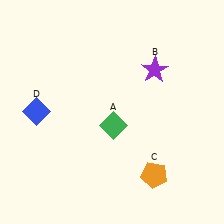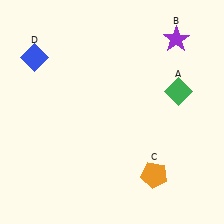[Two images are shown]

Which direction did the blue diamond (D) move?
The blue diamond (D) moved up.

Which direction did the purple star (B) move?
The purple star (B) moved up.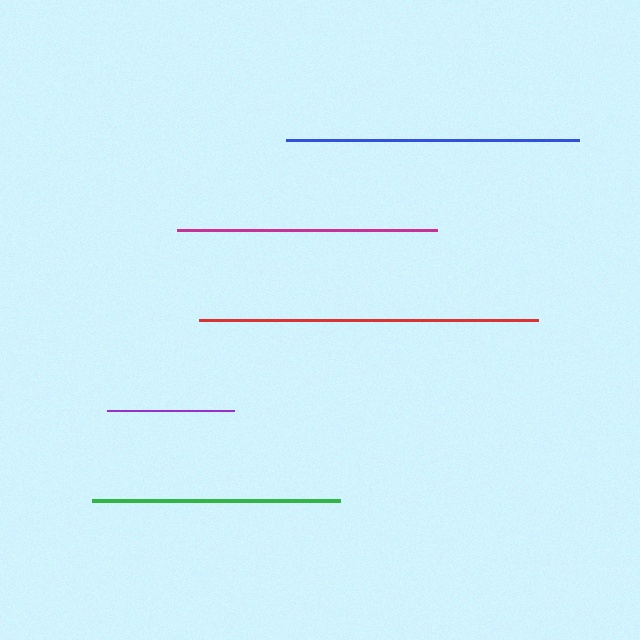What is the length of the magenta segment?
The magenta segment is approximately 260 pixels long.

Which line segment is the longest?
The red line is the longest at approximately 340 pixels.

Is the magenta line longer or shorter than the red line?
The red line is longer than the magenta line.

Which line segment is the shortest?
The purple line is the shortest at approximately 127 pixels.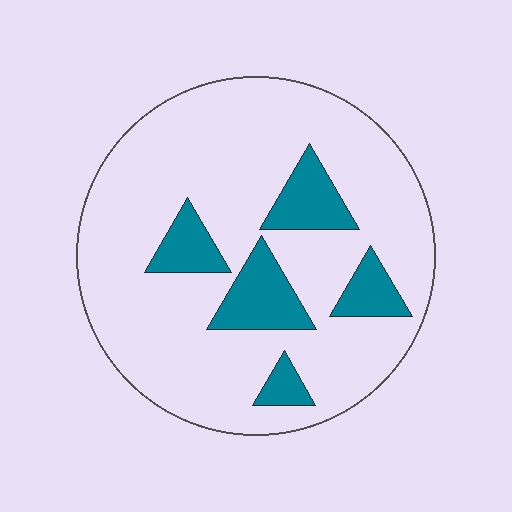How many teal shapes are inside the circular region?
5.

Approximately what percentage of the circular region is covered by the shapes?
Approximately 20%.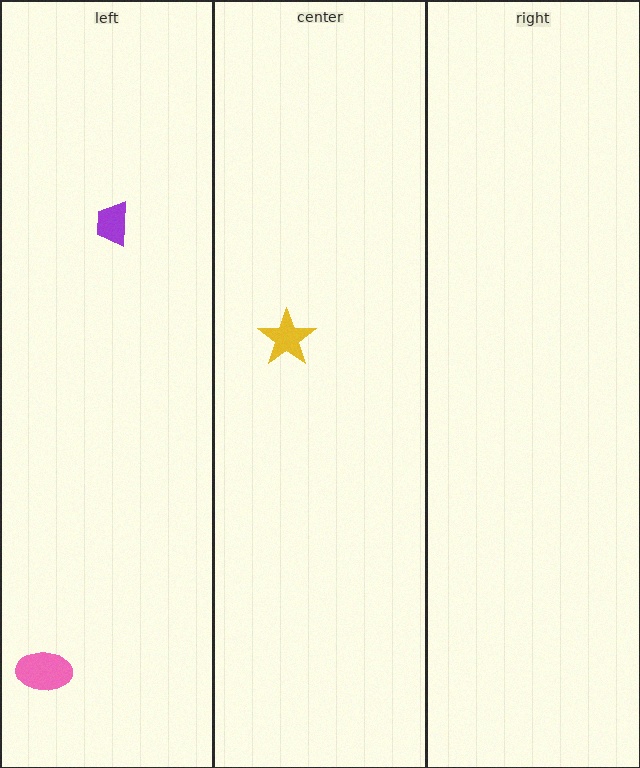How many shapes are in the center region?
1.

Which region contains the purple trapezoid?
The left region.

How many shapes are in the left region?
2.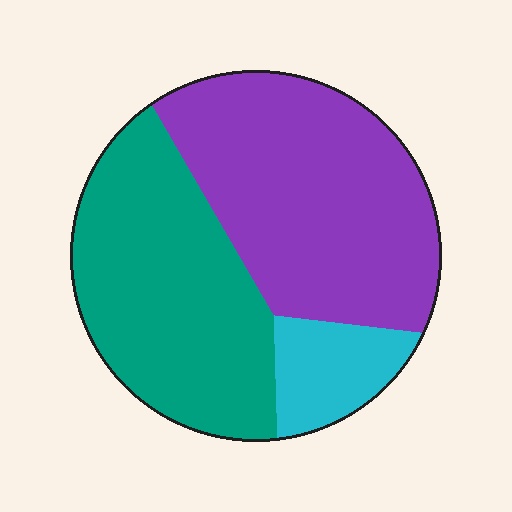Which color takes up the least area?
Cyan, at roughly 10%.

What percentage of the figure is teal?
Teal takes up about two fifths (2/5) of the figure.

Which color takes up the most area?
Purple, at roughly 45%.